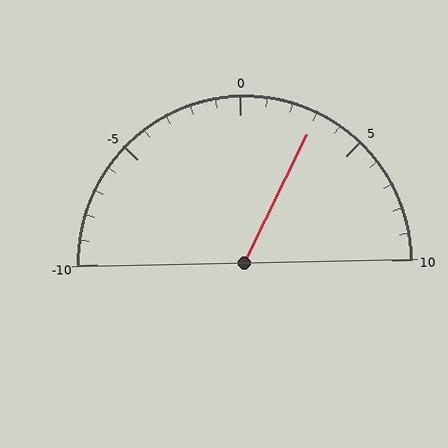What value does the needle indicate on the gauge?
The needle indicates approximately 3.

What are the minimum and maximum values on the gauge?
The gauge ranges from -10 to 10.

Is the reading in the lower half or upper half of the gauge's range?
The reading is in the upper half of the range (-10 to 10).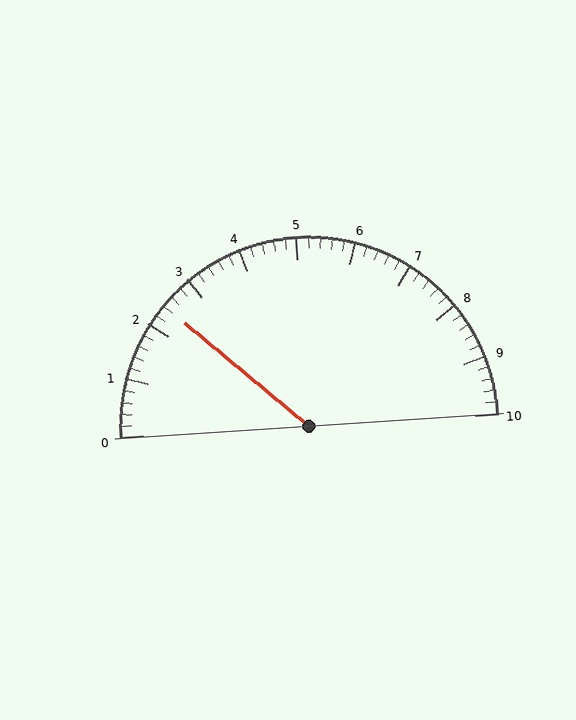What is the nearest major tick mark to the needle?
The nearest major tick mark is 2.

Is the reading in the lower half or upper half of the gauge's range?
The reading is in the lower half of the range (0 to 10).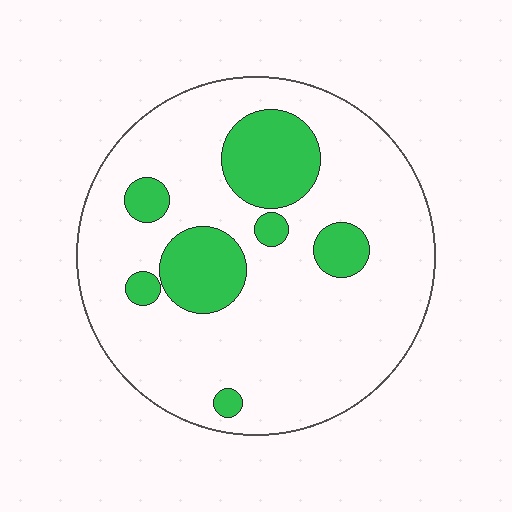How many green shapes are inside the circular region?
7.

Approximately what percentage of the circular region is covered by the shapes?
Approximately 20%.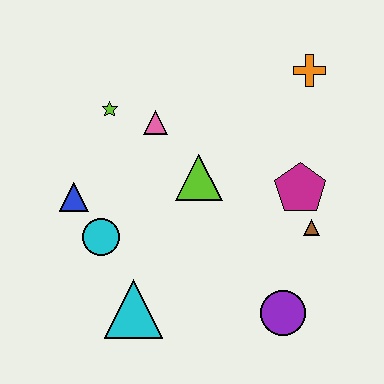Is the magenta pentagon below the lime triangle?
Yes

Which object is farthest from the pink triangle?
The purple circle is farthest from the pink triangle.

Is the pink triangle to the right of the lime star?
Yes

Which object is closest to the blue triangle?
The cyan circle is closest to the blue triangle.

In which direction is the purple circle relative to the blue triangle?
The purple circle is to the right of the blue triangle.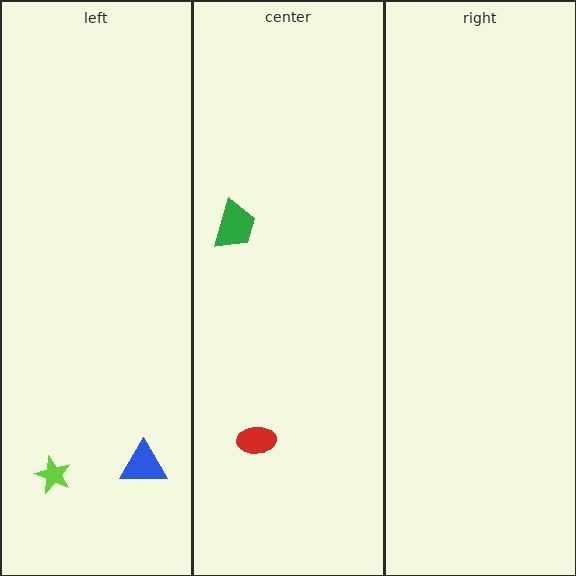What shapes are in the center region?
The green trapezoid, the red ellipse.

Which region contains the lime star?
The left region.